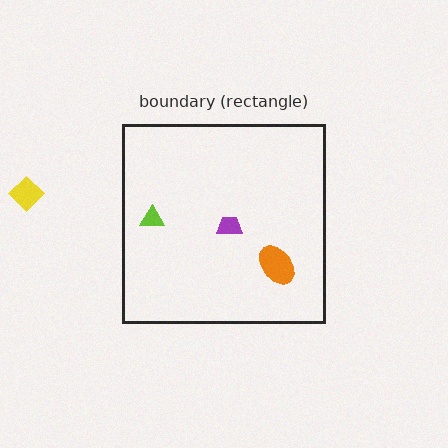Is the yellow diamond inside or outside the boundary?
Outside.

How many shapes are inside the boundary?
3 inside, 1 outside.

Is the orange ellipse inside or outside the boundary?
Inside.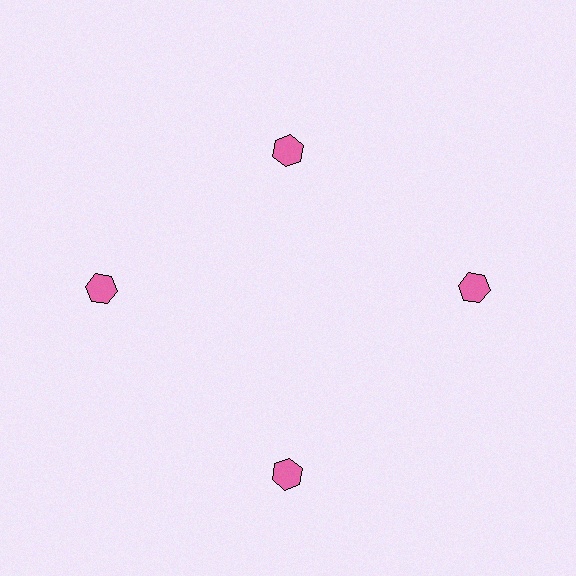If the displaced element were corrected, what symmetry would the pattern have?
It would have 4-fold rotational symmetry — the pattern would map onto itself every 90 degrees.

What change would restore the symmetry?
The symmetry would be restored by moving it outward, back onto the ring so that all 4 hexagons sit at equal angles and equal distance from the center.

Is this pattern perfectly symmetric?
No. The 4 pink hexagons are arranged in a ring, but one element near the 12 o'clock position is pulled inward toward the center, breaking the 4-fold rotational symmetry.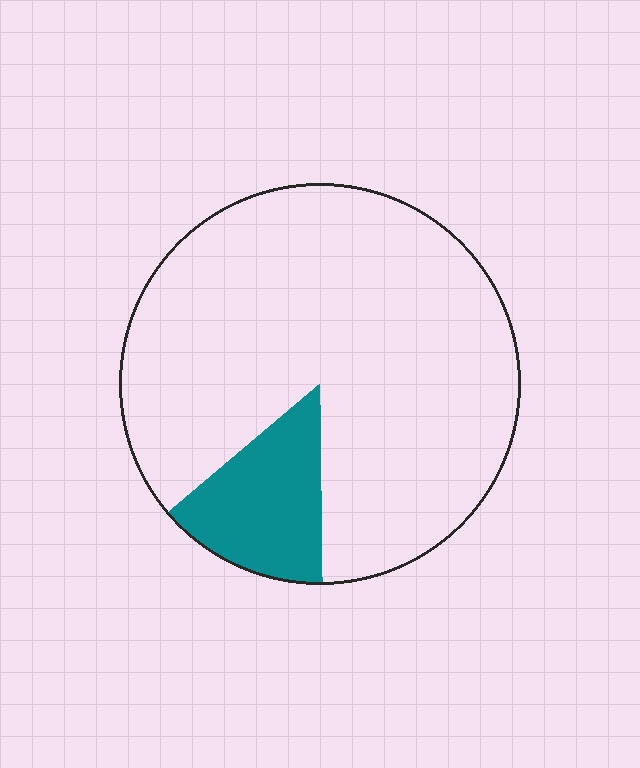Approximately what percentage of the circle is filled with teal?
Approximately 15%.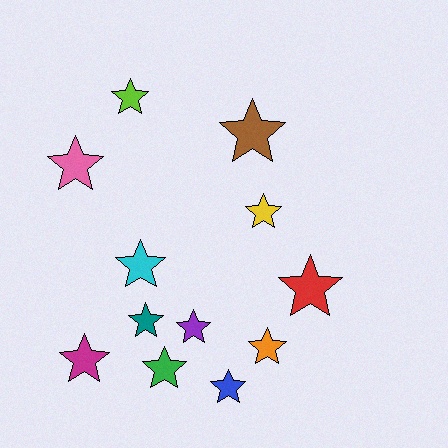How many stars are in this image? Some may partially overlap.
There are 12 stars.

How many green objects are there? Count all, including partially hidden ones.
There is 1 green object.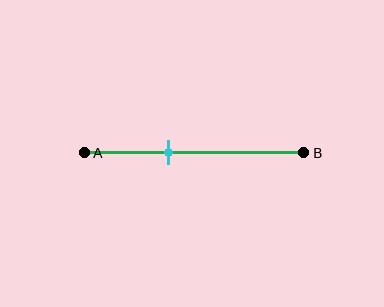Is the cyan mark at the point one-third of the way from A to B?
No, the mark is at about 40% from A, not at the 33% one-third point.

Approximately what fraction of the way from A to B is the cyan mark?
The cyan mark is approximately 40% of the way from A to B.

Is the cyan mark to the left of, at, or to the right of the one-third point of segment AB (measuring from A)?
The cyan mark is to the right of the one-third point of segment AB.